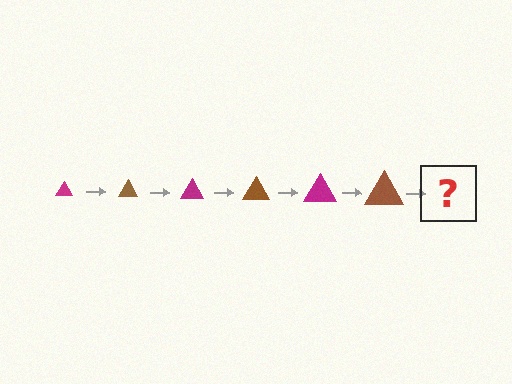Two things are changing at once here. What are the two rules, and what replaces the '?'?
The two rules are that the triangle grows larger each step and the color cycles through magenta and brown. The '?' should be a magenta triangle, larger than the previous one.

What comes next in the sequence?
The next element should be a magenta triangle, larger than the previous one.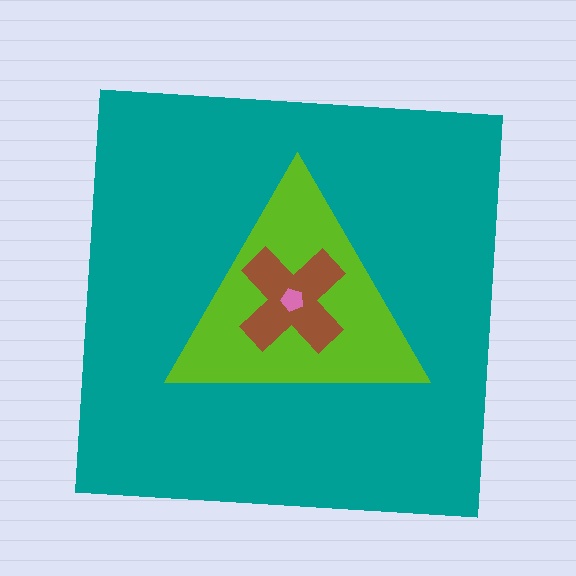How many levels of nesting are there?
4.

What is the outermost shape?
The teal square.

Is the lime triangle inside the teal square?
Yes.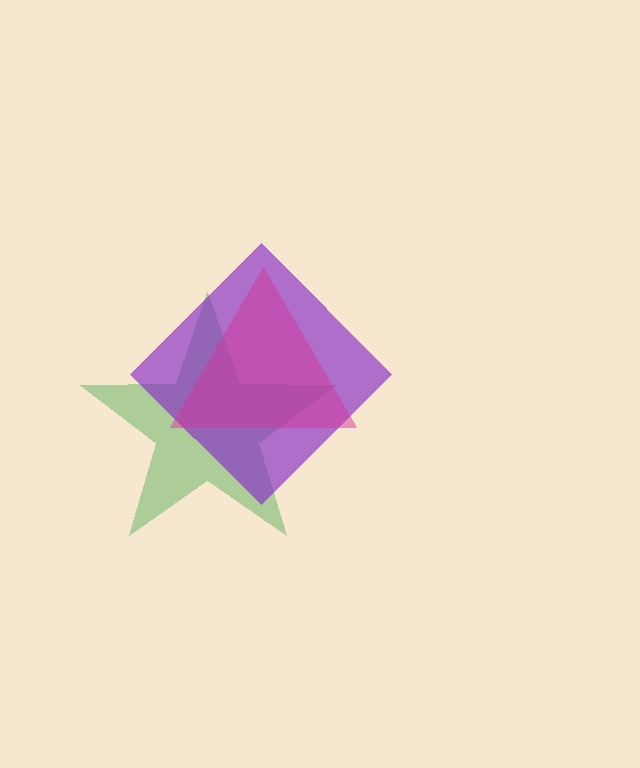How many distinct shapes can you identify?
There are 3 distinct shapes: a green star, a purple diamond, a magenta triangle.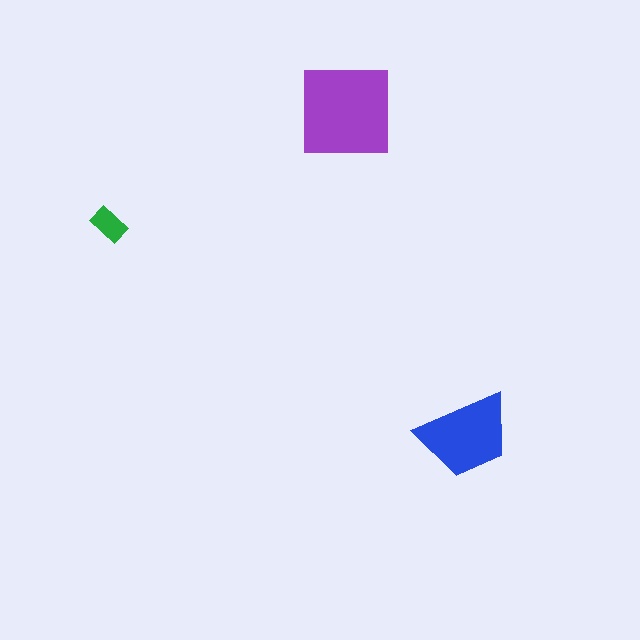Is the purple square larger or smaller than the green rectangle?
Larger.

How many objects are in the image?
There are 3 objects in the image.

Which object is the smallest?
The green rectangle.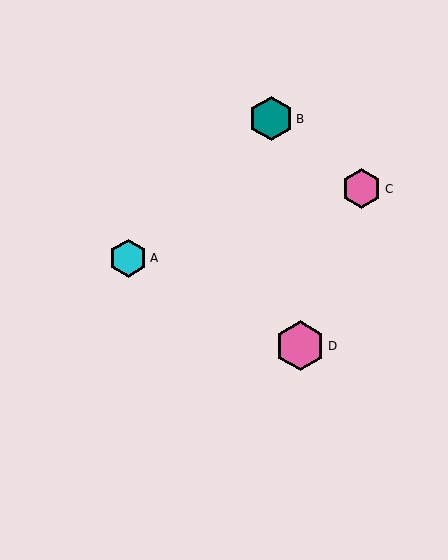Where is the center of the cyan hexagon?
The center of the cyan hexagon is at (128, 258).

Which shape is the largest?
The pink hexagon (labeled D) is the largest.